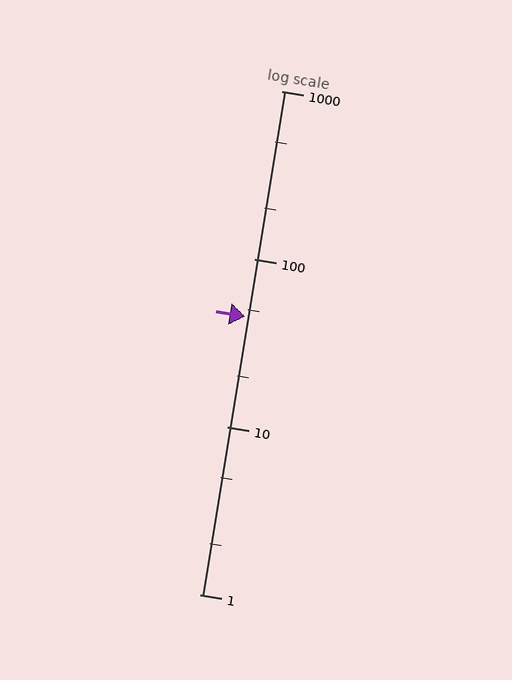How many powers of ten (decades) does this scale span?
The scale spans 3 decades, from 1 to 1000.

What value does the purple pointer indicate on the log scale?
The pointer indicates approximately 45.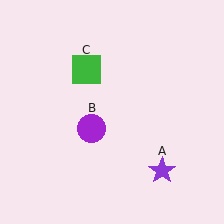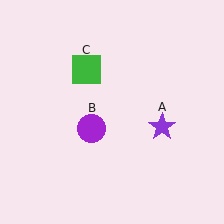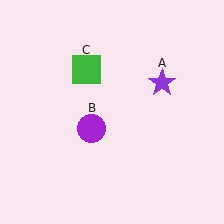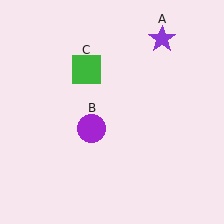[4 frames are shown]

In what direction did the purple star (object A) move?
The purple star (object A) moved up.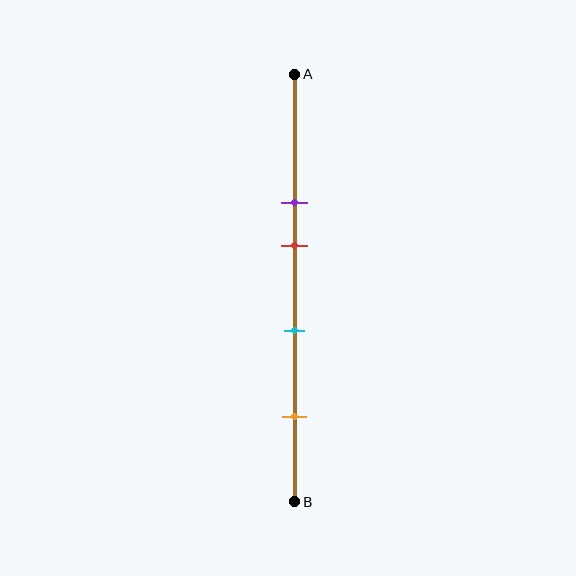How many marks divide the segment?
There are 4 marks dividing the segment.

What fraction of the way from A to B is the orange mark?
The orange mark is approximately 80% (0.8) of the way from A to B.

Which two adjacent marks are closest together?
The purple and red marks are the closest adjacent pair.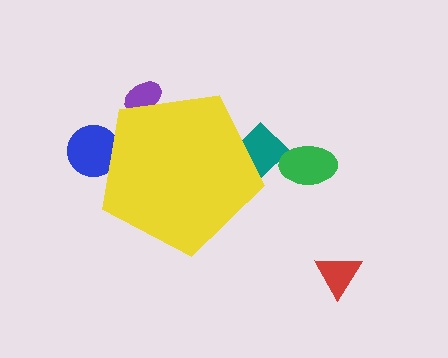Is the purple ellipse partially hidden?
Yes, the purple ellipse is partially hidden behind the yellow pentagon.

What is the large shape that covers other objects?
A yellow pentagon.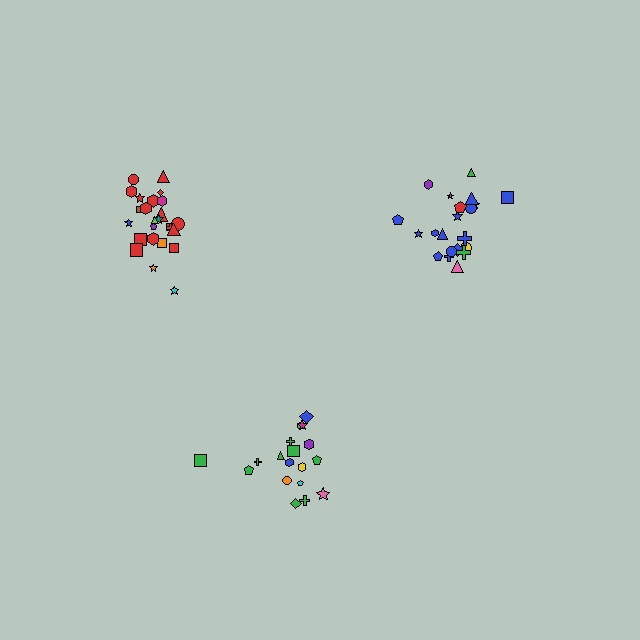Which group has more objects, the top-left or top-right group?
The top-left group.